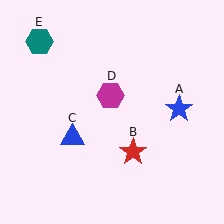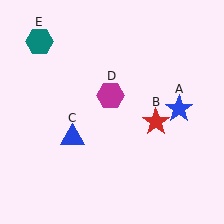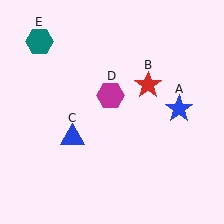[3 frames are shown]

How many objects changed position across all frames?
1 object changed position: red star (object B).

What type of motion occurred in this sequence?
The red star (object B) rotated counterclockwise around the center of the scene.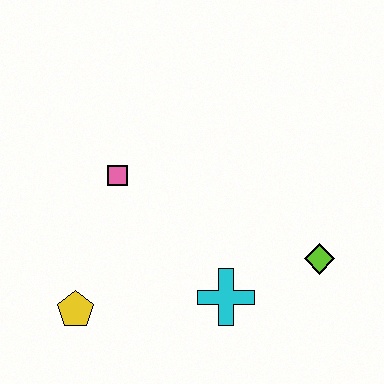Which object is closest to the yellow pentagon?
The pink square is closest to the yellow pentagon.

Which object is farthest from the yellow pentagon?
The lime diamond is farthest from the yellow pentagon.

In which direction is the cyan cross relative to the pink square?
The cyan cross is below the pink square.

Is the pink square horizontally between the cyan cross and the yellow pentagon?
Yes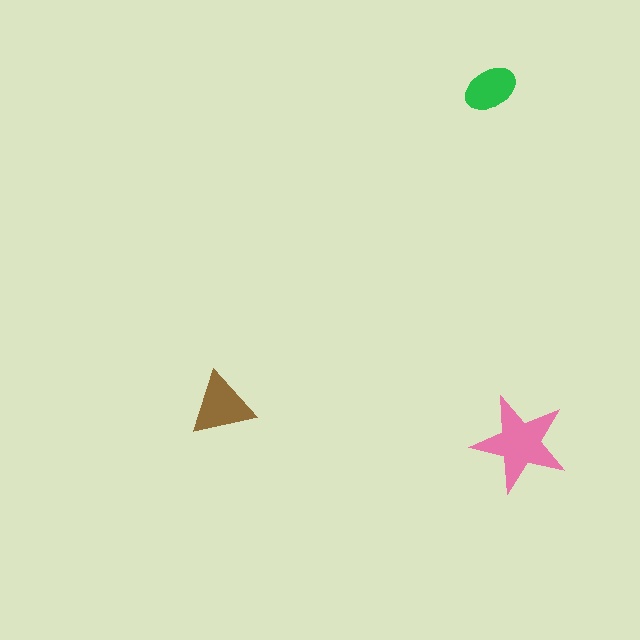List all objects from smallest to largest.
The green ellipse, the brown triangle, the pink star.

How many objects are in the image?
There are 3 objects in the image.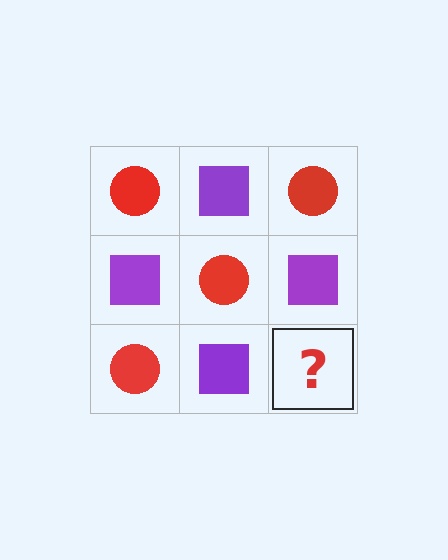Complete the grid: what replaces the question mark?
The question mark should be replaced with a red circle.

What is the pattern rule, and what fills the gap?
The rule is that it alternates red circle and purple square in a checkerboard pattern. The gap should be filled with a red circle.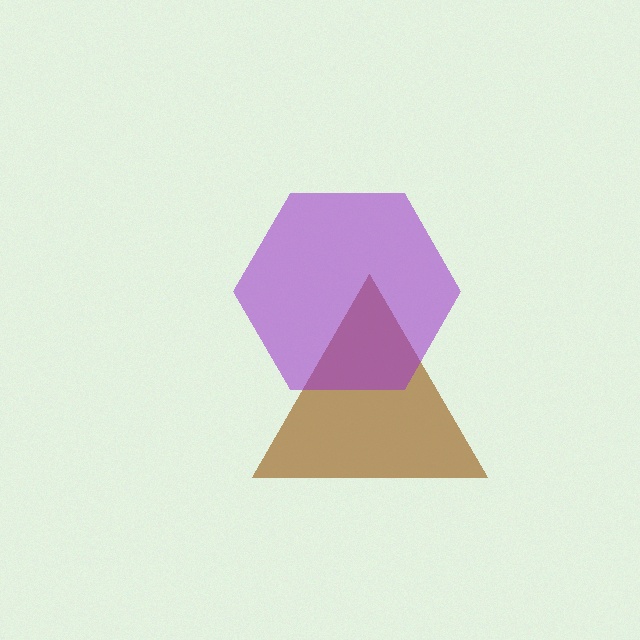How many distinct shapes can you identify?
There are 2 distinct shapes: a brown triangle, a purple hexagon.